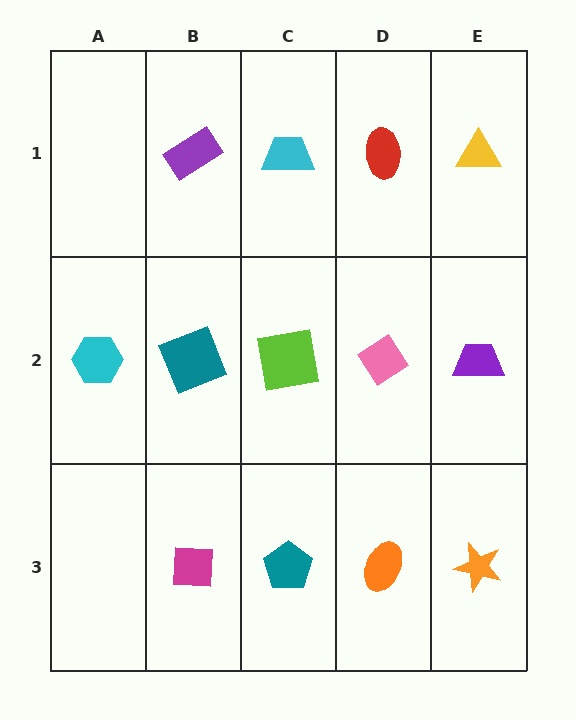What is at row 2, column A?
A cyan hexagon.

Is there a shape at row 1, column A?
No, that cell is empty.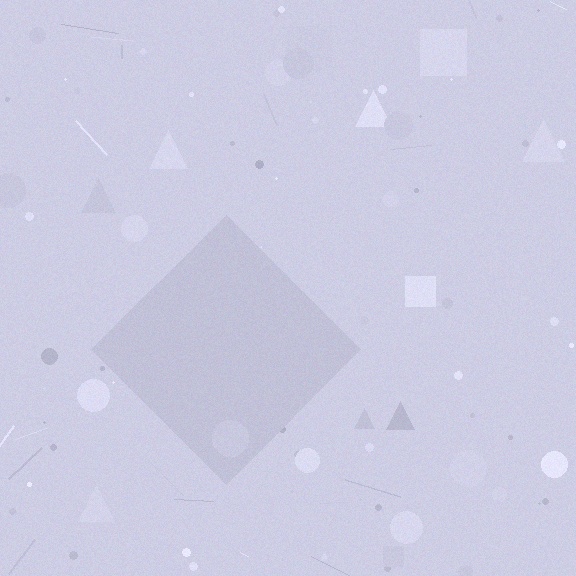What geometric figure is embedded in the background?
A diamond is embedded in the background.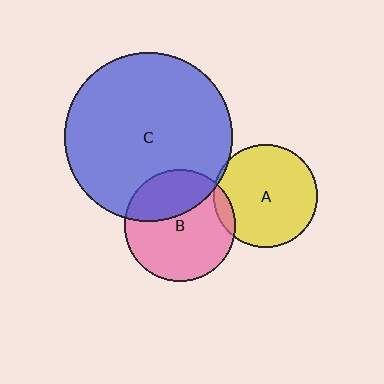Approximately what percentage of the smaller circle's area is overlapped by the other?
Approximately 10%.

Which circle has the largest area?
Circle C (blue).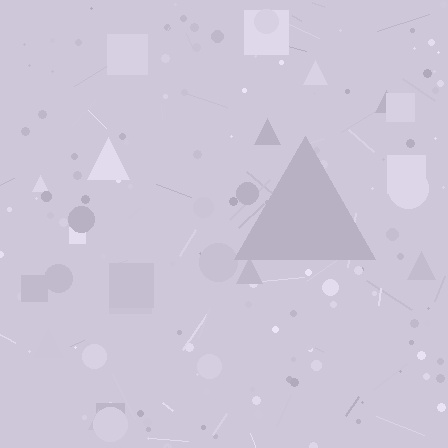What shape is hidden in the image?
A triangle is hidden in the image.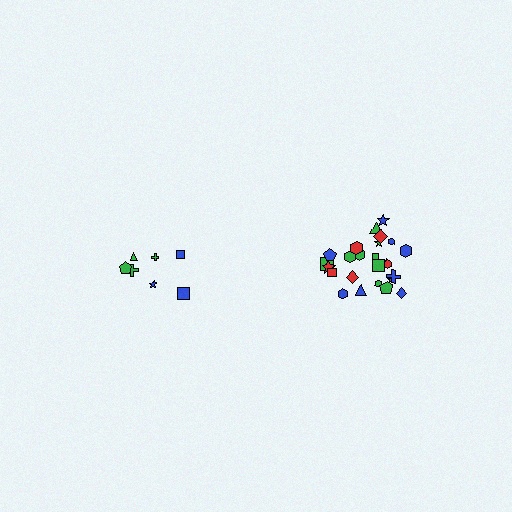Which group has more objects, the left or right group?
The right group.